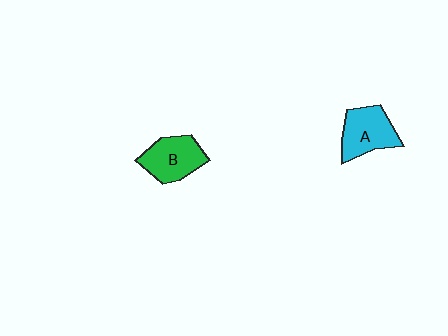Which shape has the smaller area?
Shape B (green).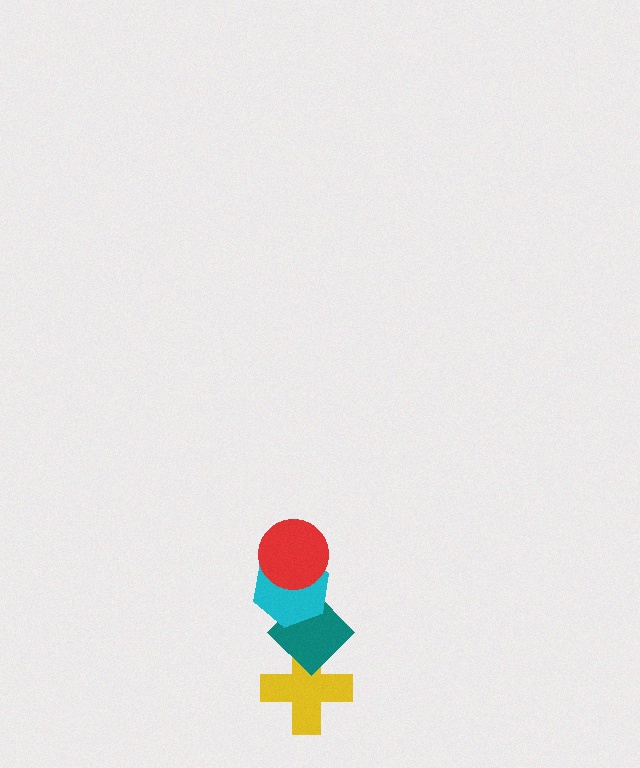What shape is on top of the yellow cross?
The teal diamond is on top of the yellow cross.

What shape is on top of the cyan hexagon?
The red circle is on top of the cyan hexagon.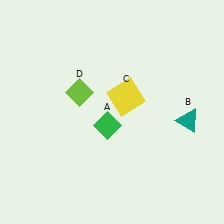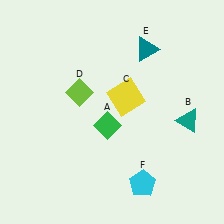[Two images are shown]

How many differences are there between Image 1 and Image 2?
There are 2 differences between the two images.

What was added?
A teal triangle (E), a cyan pentagon (F) were added in Image 2.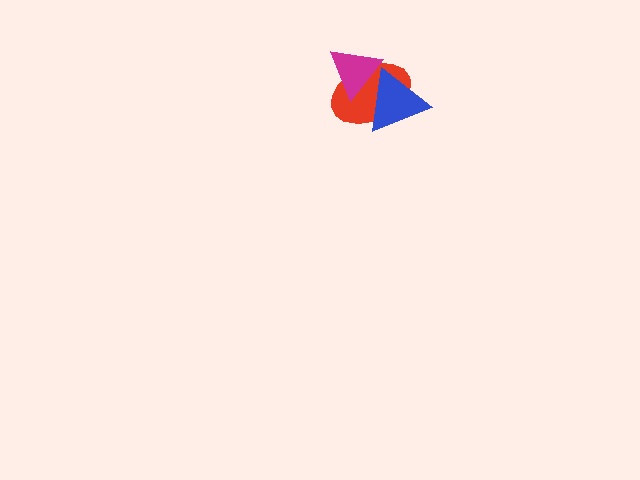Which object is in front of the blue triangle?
The magenta triangle is in front of the blue triangle.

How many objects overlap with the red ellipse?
2 objects overlap with the red ellipse.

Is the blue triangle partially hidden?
Yes, it is partially covered by another shape.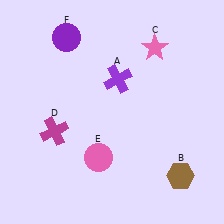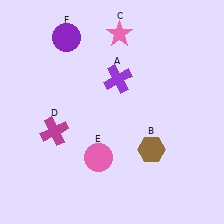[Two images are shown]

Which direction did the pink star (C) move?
The pink star (C) moved left.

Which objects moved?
The objects that moved are: the brown hexagon (B), the pink star (C).